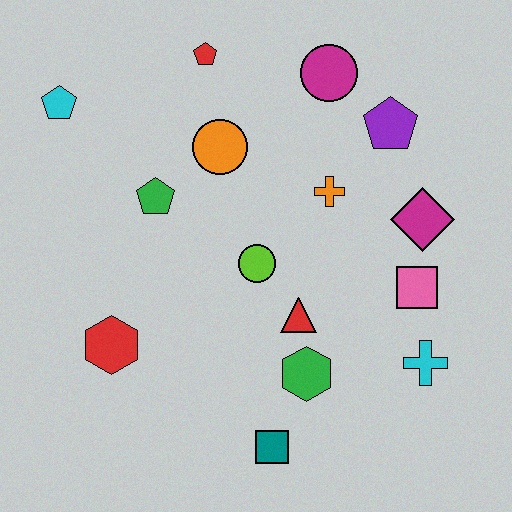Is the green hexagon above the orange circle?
No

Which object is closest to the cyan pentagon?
The green pentagon is closest to the cyan pentagon.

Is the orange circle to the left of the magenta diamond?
Yes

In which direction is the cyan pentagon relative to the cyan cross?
The cyan pentagon is to the left of the cyan cross.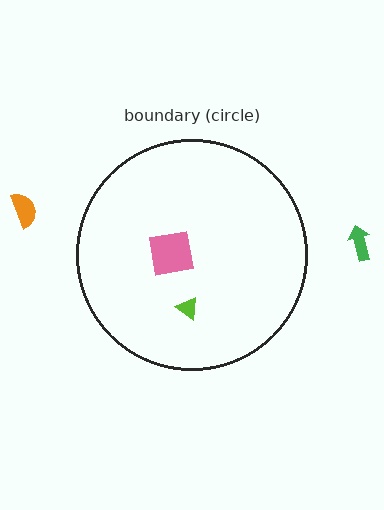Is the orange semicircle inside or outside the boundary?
Outside.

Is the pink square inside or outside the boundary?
Inside.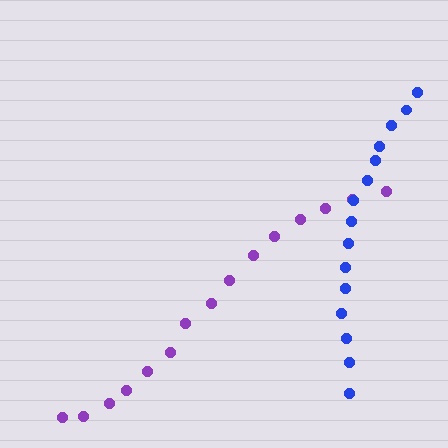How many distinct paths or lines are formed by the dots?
There are 2 distinct paths.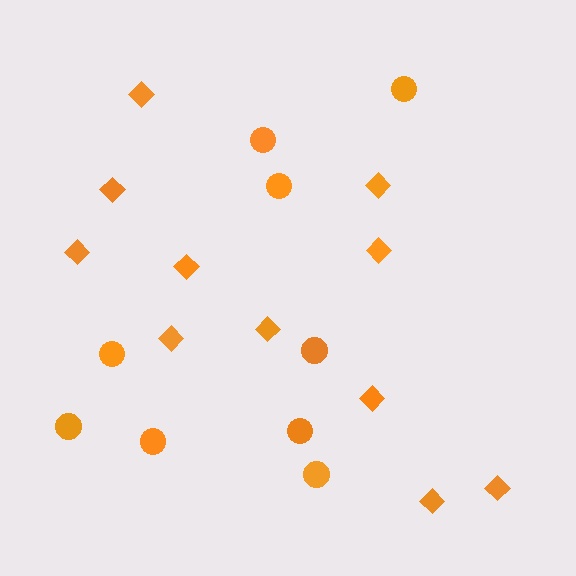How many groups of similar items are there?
There are 2 groups: one group of diamonds (11) and one group of circles (9).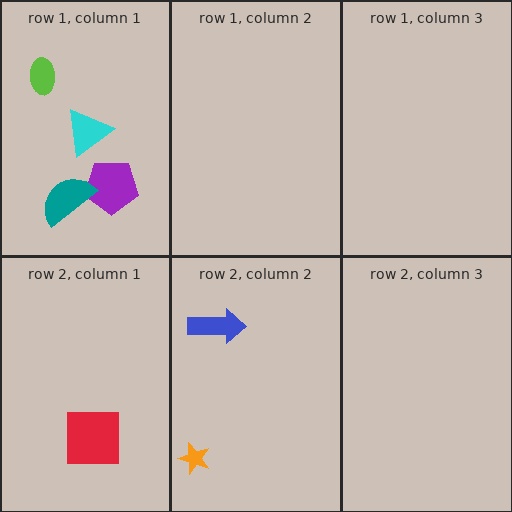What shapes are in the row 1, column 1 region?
The purple pentagon, the lime ellipse, the teal semicircle, the cyan triangle.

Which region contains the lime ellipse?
The row 1, column 1 region.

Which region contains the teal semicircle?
The row 1, column 1 region.